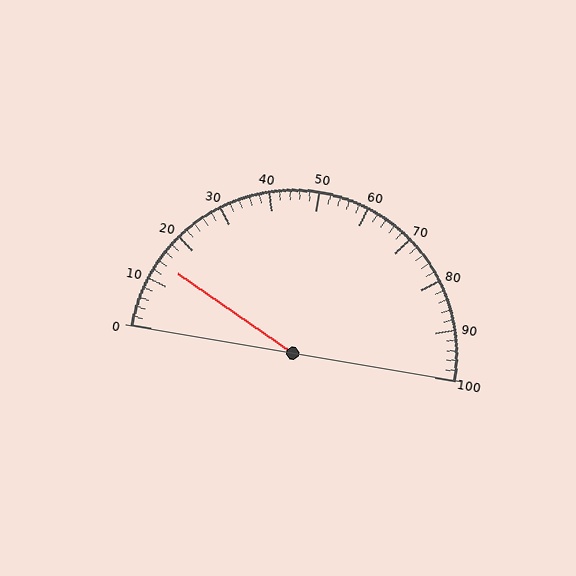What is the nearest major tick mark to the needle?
The nearest major tick mark is 10.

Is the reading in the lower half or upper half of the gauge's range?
The reading is in the lower half of the range (0 to 100).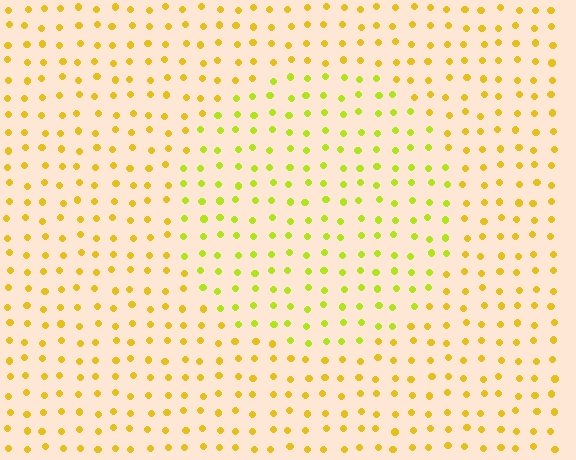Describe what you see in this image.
The image is filled with small yellow elements in a uniform arrangement. A circle-shaped region is visible where the elements are tinted to a slightly different hue, forming a subtle color boundary.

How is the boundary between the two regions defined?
The boundary is defined purely by a slight shift in hue (about 27 degrees). Spacing, size, and orientation are identical on both sides.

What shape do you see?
I see a circle.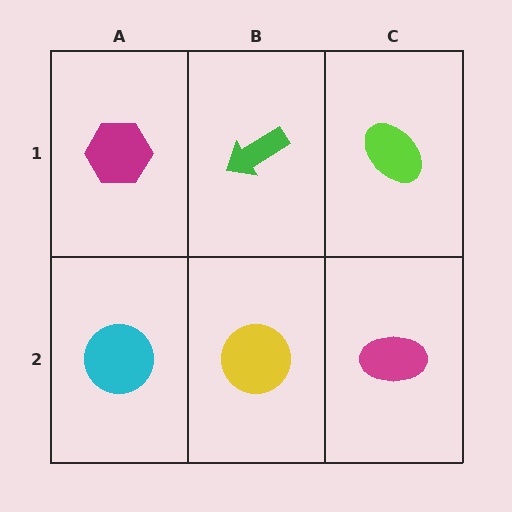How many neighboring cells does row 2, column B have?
3.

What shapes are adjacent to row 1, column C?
A magenta ellipse (row 2, column C), a green arrow (row 1, column B).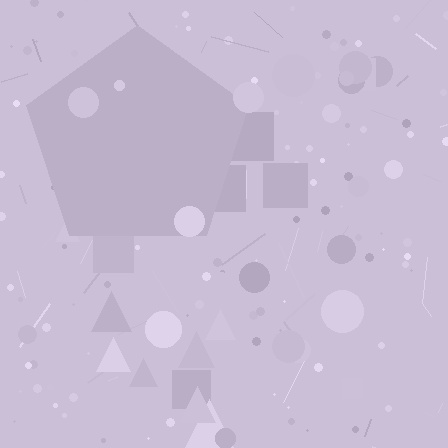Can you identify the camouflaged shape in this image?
The camouflaged shape is a pentagon.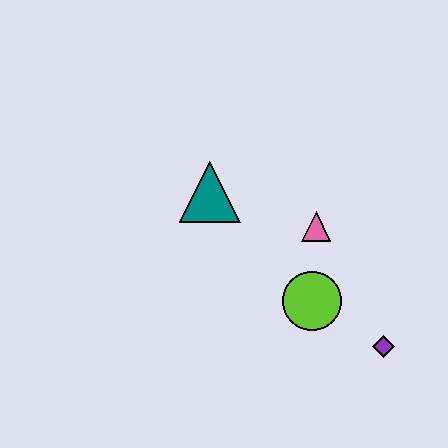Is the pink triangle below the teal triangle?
Yes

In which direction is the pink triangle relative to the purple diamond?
The pink triangle is above the purple diamond.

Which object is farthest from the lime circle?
The teal triangle is farthest from the lime circle.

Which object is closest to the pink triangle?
The lime circle is closest to the pink triangle.